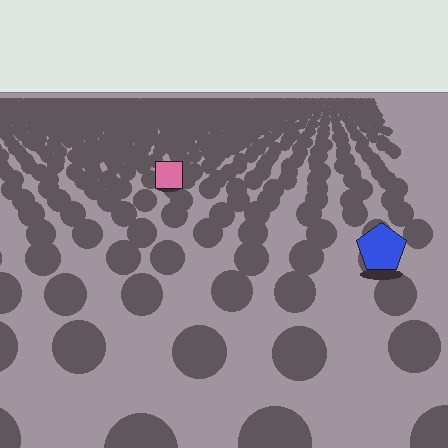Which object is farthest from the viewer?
The pink square is farthest from the viewer. It appears smaller and the ground texture around it is denser.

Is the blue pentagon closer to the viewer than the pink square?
Yes. The blue pentagon is closer — you can tell from the texture gradient: the ground texture is coarser near it.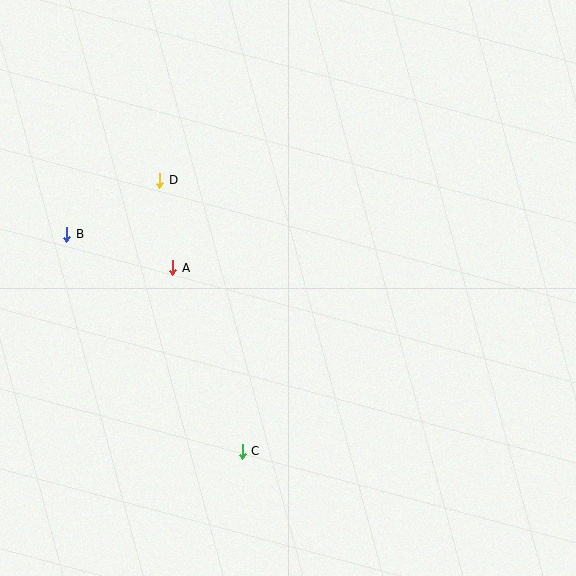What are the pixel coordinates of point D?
Point D is at (159, 180).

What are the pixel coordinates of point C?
Point C is at (242, 451).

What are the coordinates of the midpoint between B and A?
The midpoint between B and A is at (120, 251).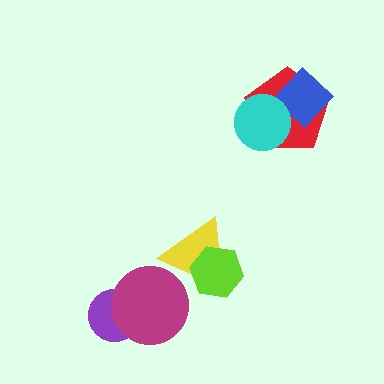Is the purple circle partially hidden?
Yes, it is partially covered by another shape.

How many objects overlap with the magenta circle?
2 objects overlap with the magenta circle.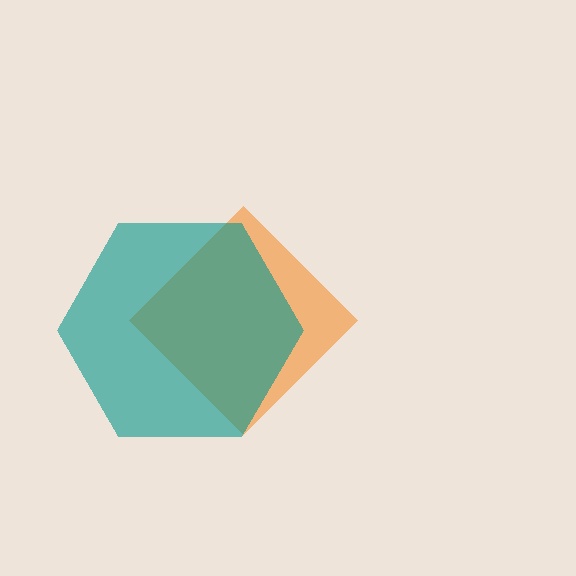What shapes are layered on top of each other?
The layered shapes are: an orange diamond, a teal hexagon.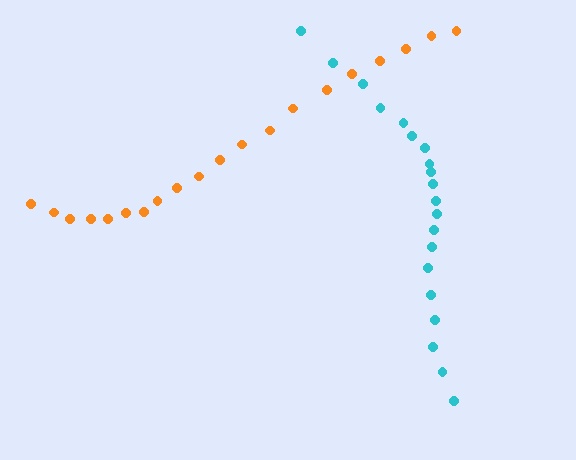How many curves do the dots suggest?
There are 2 distinct paths.